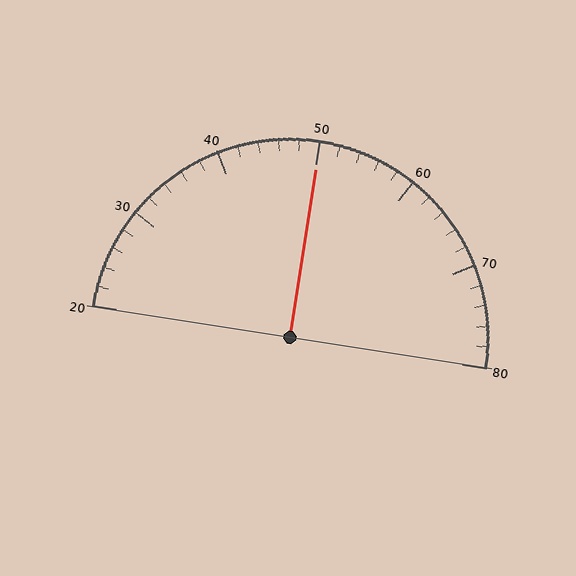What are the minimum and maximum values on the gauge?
The gauge ranges from 20 to 80.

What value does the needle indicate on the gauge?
The needle indicates approximately 50.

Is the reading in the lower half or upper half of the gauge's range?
The reading is in the upper half of the range (20 to 80).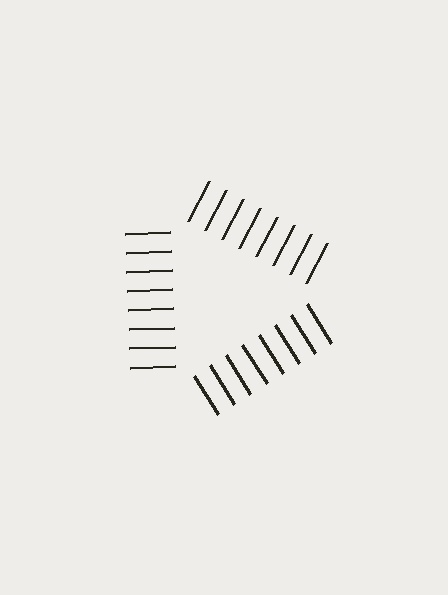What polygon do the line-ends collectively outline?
An illusory triangle — the line segments terminate on its edges but no continuous stroke is drawn.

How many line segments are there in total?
24 — 8 along each of the 3 edges.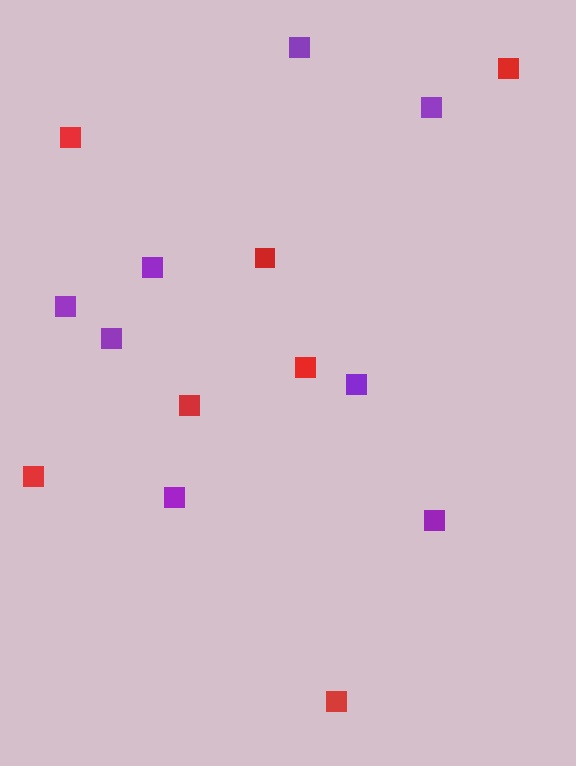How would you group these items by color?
There are 2 groups: one group of purple squares (8) and one group of red squares (7).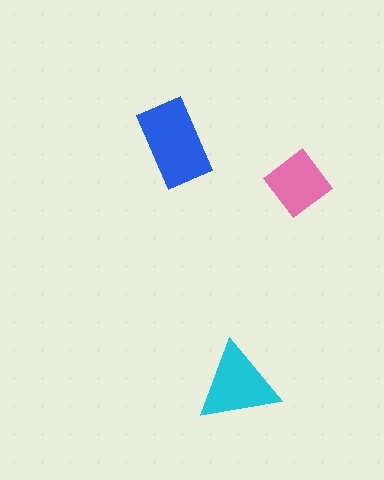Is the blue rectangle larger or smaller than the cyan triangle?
Larger.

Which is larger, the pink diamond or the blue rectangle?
The blue rectangle.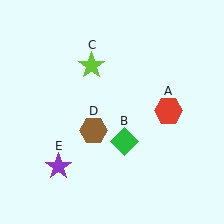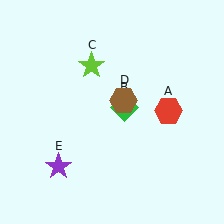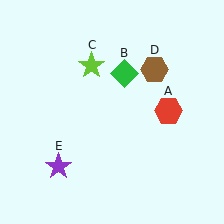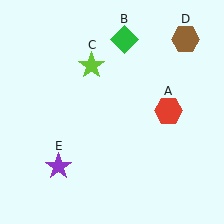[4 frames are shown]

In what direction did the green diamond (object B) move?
The green diamond (object B) moved up.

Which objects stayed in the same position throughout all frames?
Red hexagon (object A) and lime star (object C) and purple star (object E) remained stationary.